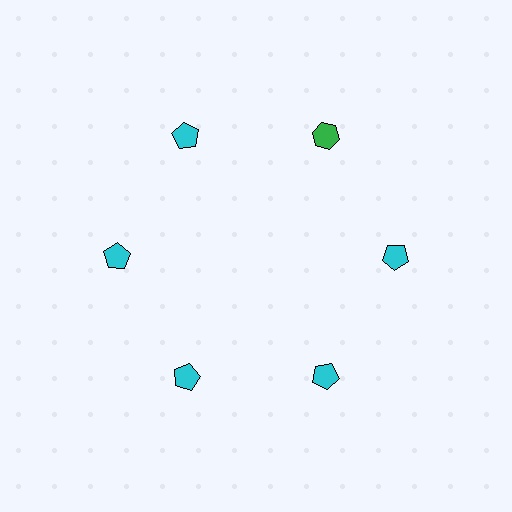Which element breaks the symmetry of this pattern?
The green hexagon at roughly the 1 o'clock position breaks the symmetry. All other shapes are cyan pentagons.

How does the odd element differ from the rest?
It differs in both color (green instead of cyan) and shape (hexagon instead of pentagon).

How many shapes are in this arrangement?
There are 6 shapes arranged in a ring pattern.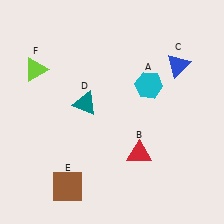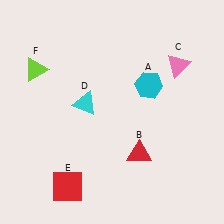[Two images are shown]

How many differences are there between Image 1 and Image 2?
There are 3 differences between the two images.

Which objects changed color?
C changed from blue to pink. D changed from teal to cyan. E changed from brown to red.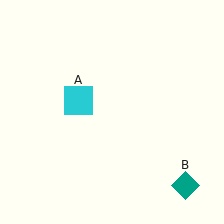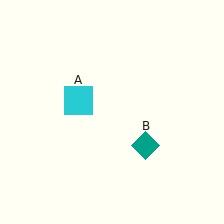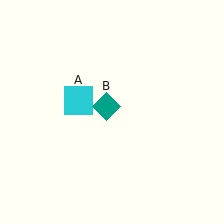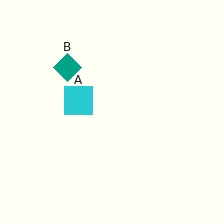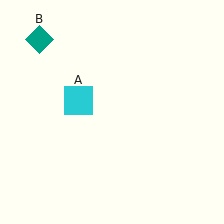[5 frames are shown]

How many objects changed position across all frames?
1 object changed position: teal diamond (object B).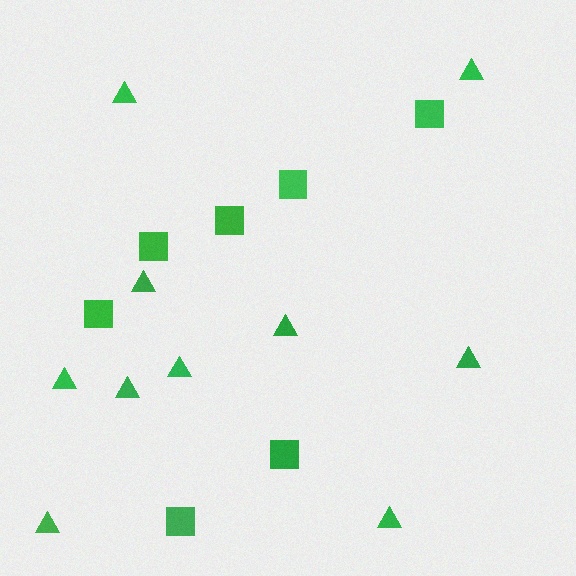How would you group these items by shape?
There are 2 groups: one group of triangles (10) and one group of squares (7).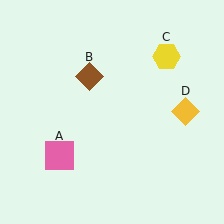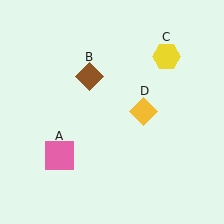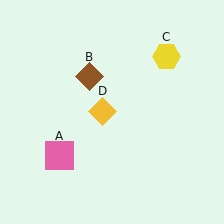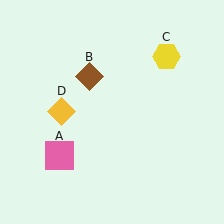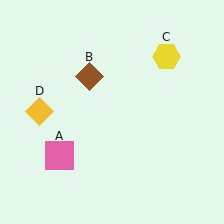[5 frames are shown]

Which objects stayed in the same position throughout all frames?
Pink square (object A) and brown diamond (object B) and yellow hexagon (object C) remained stationary.